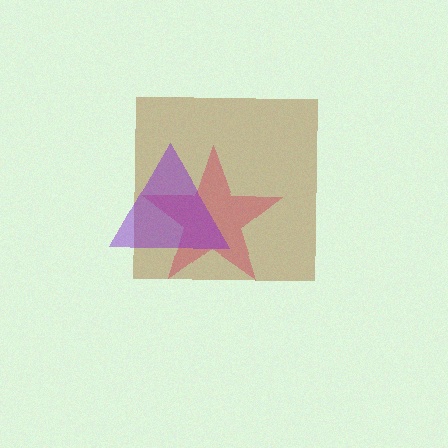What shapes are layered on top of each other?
The layered shapes are: a pink star, a brown square, a purple triangle.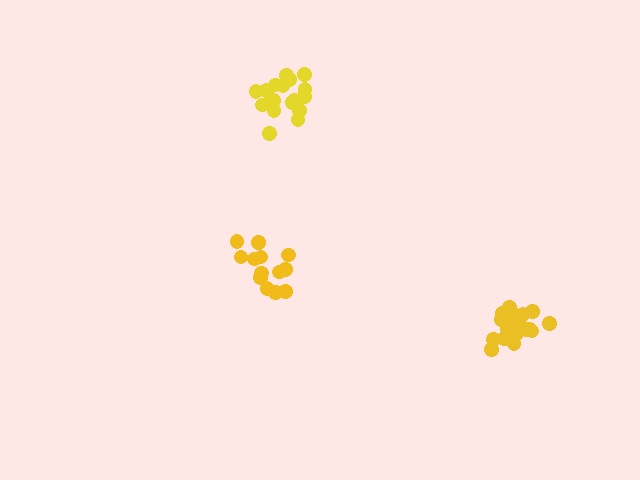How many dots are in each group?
Group 1: 13 dots, Group 2: 19 dots, Group 3: 18 dots (50 total).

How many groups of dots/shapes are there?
There are 3 groups.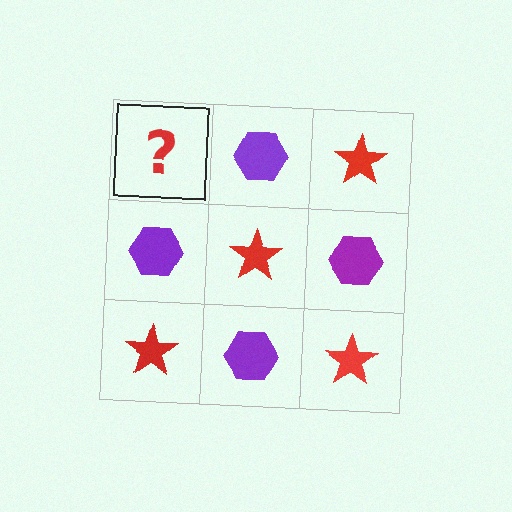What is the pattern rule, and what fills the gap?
The rule is that it alternates red star and purple hexagon in a checkerboard pattern. The gap should be filled with a red star.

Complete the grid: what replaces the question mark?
The question mark should be replaced with a red star.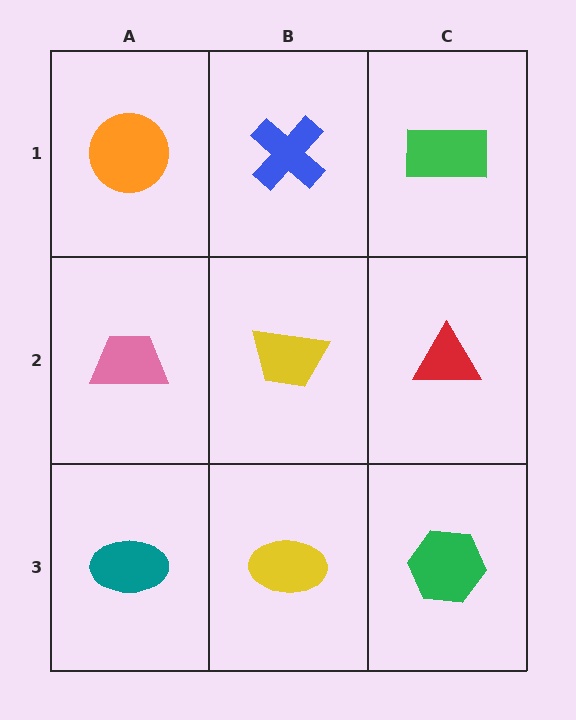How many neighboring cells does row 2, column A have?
3.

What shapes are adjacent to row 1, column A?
A pink trapezoid (row 2, column A), a blue cross (row 1, column B).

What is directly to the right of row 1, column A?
A blue cross.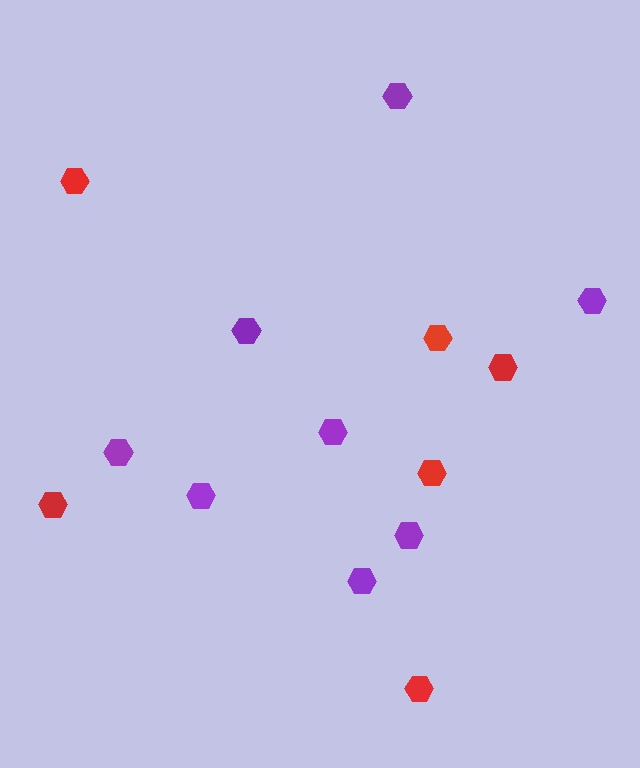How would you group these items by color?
There are 2 groups: one group of purple hexagons (8) and one group of red hexagons (6).